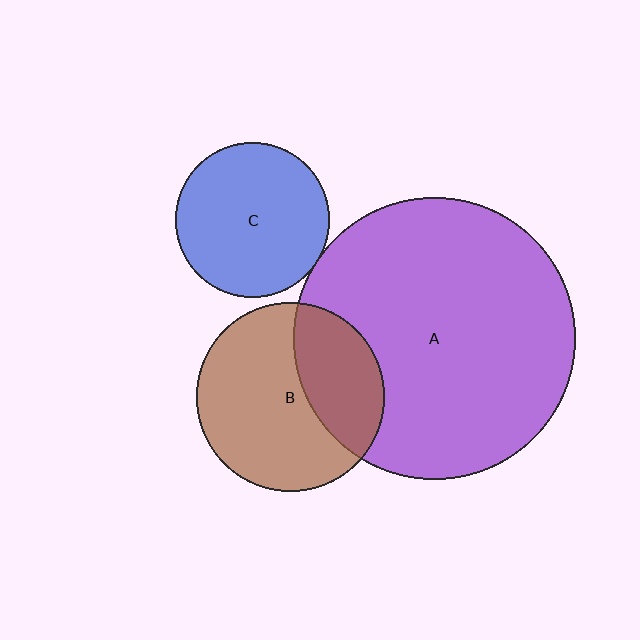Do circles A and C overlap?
Yes.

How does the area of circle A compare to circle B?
Approximately 2.2 times.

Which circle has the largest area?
Circle A (purple).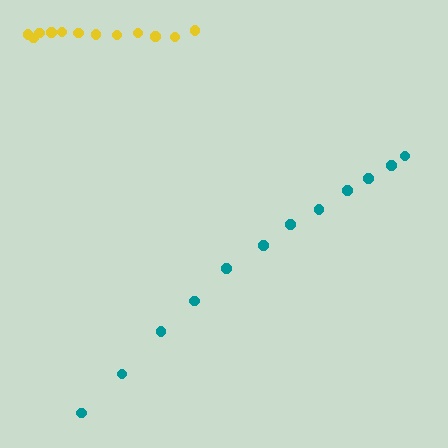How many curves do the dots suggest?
There are 2 distinct paths.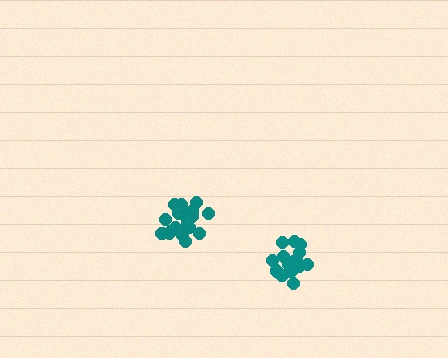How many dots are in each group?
Group 1: 19 dots, Group 2: 17 dots (36 total).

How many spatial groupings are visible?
There are 2 spatial groupings.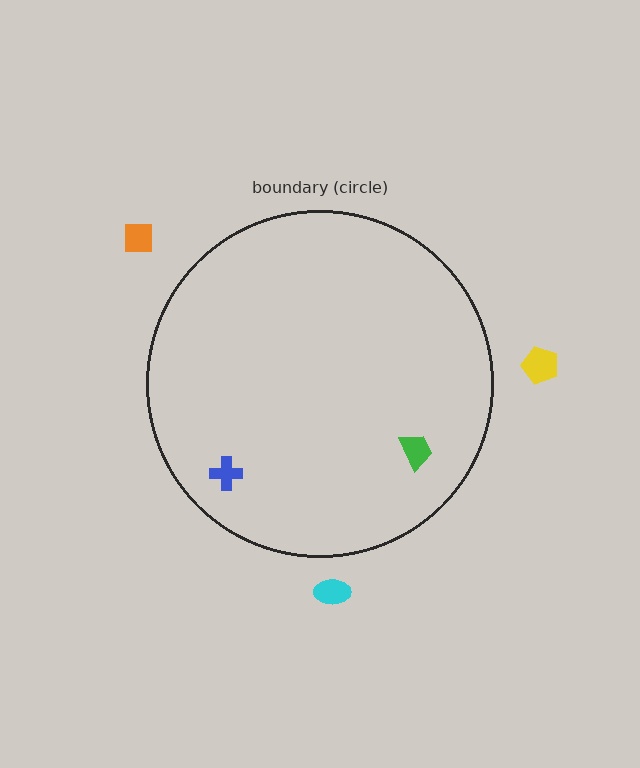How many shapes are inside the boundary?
2 inside, 3 outside.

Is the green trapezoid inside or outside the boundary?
Inside.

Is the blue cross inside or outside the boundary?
Inside.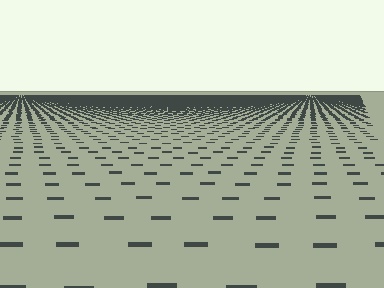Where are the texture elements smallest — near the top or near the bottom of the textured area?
Near the top.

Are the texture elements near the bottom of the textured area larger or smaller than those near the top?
Larger. Near the bottom, elements are closer to the viewer and appear at a bigger on-screen size.